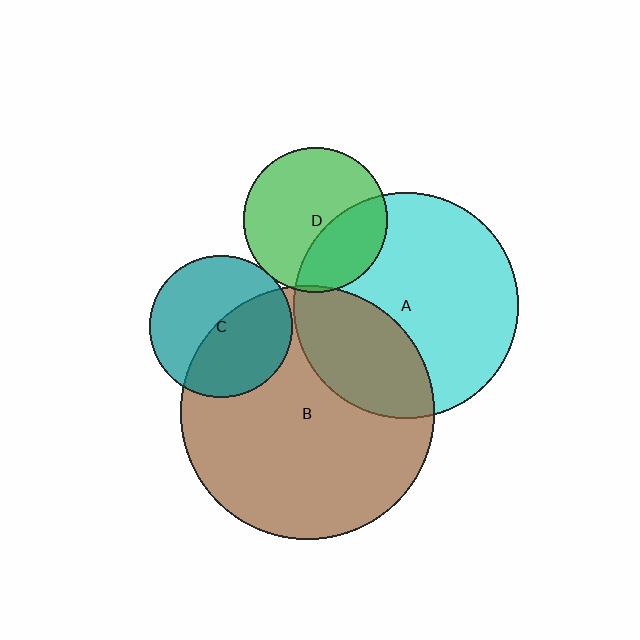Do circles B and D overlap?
Yes.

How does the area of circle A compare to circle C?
Approximately 2.5 times.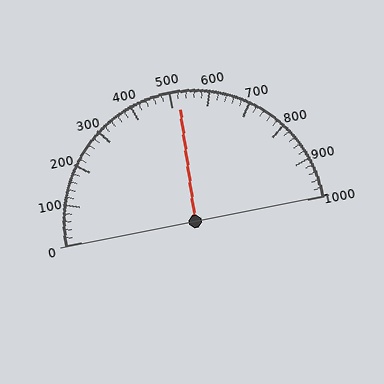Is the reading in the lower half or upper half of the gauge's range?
The reading is in the upper half of the range (0 to 1000).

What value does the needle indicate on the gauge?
The needle indicates approximately 520.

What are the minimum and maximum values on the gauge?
The gauge ranges from 0 to 1000.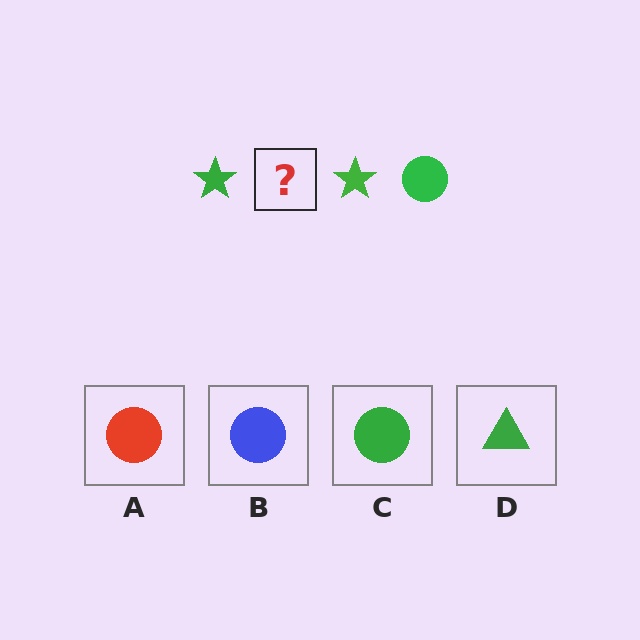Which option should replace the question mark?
Option C.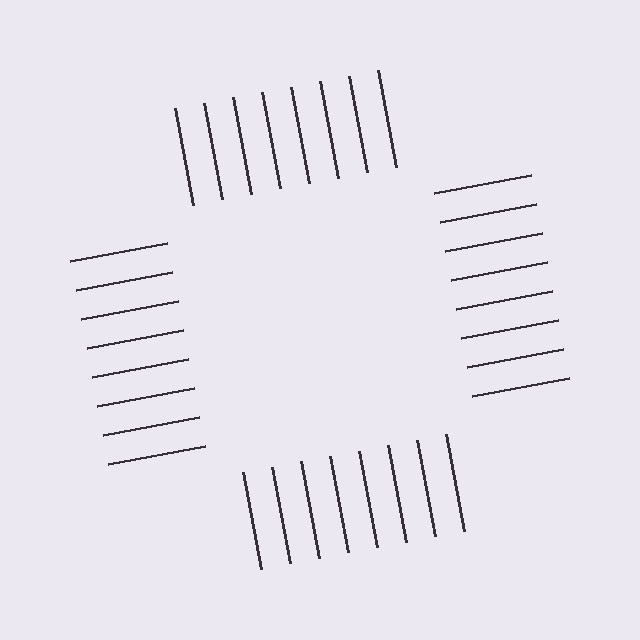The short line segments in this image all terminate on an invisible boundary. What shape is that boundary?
An illusory square — the line segments terminate on its edges but no continuous stroke is drawn.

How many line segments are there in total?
32 — 8 along each of the 4 edges.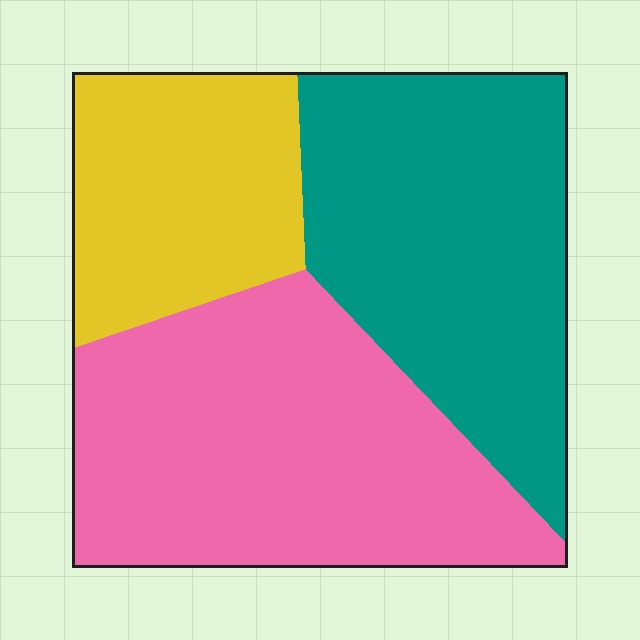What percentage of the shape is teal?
Teal takes up between a third and a half of the shape.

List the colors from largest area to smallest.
From largest to smallest: pink, teal, yellow.